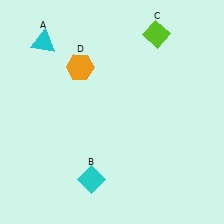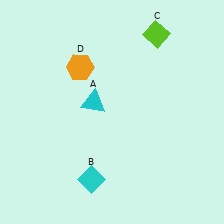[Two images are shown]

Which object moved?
The cyan triangle (A) moved down.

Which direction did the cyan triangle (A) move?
The cyan triangle (A) moved down.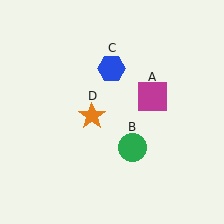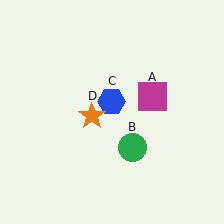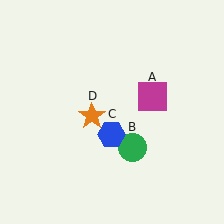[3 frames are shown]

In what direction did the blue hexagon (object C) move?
The blue hexagon (object C) moved down.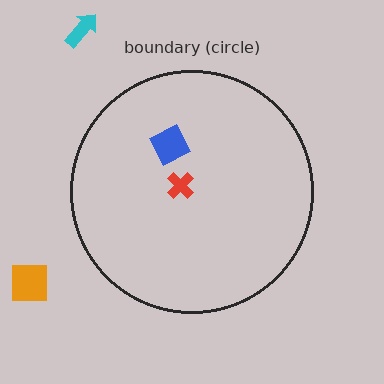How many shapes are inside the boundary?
2 inside, 2 outside.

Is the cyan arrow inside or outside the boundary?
Outside.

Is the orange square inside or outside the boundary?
Outside.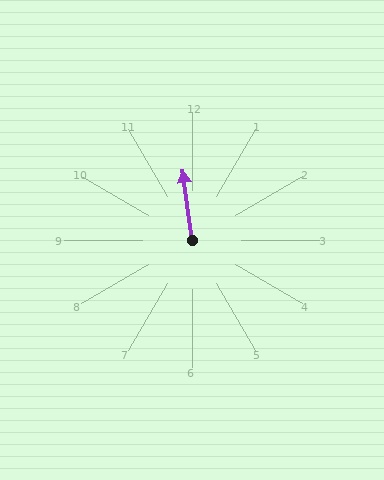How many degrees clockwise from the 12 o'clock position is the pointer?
Approximately 353 degrees.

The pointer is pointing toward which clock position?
Roughly 12 o'clock.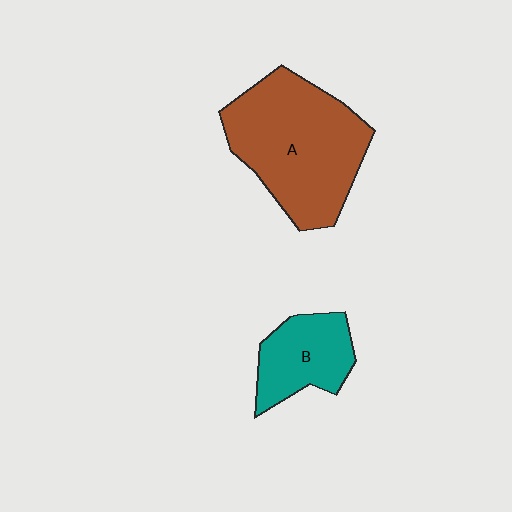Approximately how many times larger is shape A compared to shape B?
Approximately 2.2 times.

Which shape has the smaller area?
Shape B (teal).